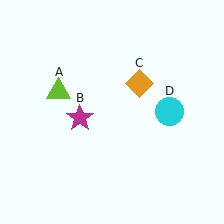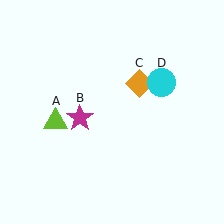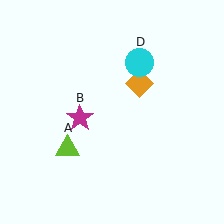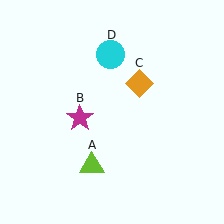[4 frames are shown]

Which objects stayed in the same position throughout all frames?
Magenta star (object B) and orange diamond (object C) remained stationary.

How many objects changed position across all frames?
2 objects changed position: lime triangle (object A), cyan circle (object D).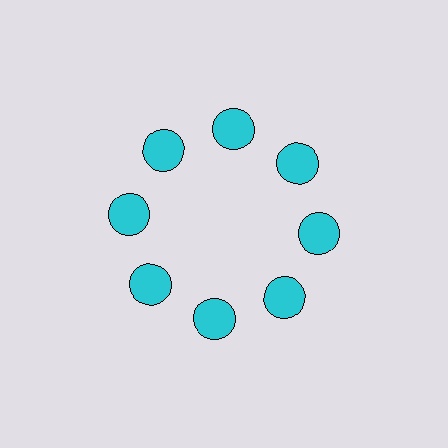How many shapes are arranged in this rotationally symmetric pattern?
There are 8 shapes, arranged in 8 groups of 1.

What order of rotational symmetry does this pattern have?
This pattern has 8-fold rotational symmetry.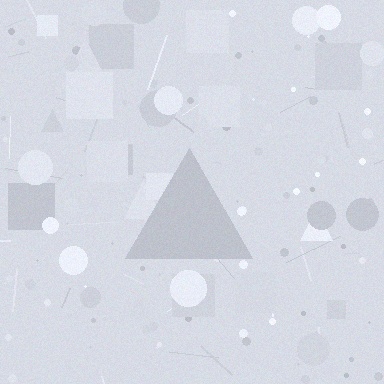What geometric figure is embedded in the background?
A triangle is embedded in the background.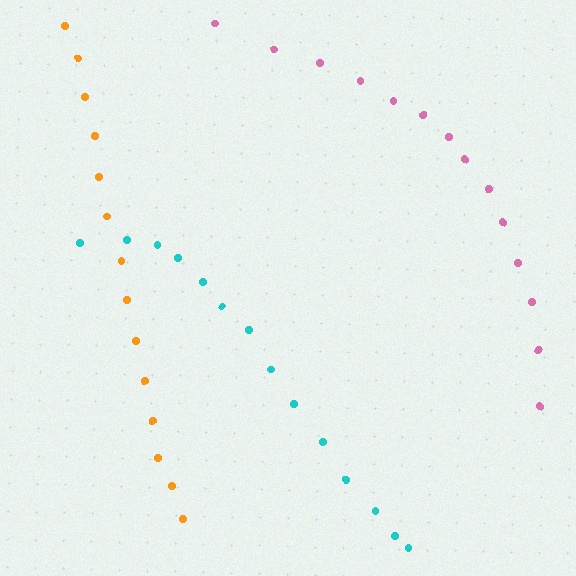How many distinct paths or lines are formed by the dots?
There are 3 distinct paths.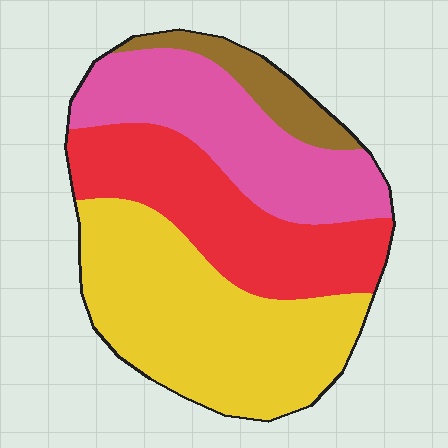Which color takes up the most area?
Yellow, at roughly 40%.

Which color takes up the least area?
Brown, at roughly 10%.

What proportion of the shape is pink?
Pink takes up about one quarter (1/4) of the shape.